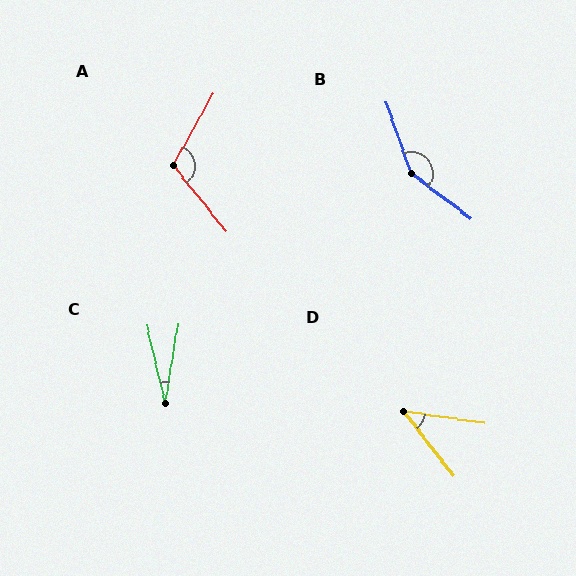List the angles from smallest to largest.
C (23°), D (44°), A (112°), B (147°).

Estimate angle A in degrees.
Approximately 112 degrees.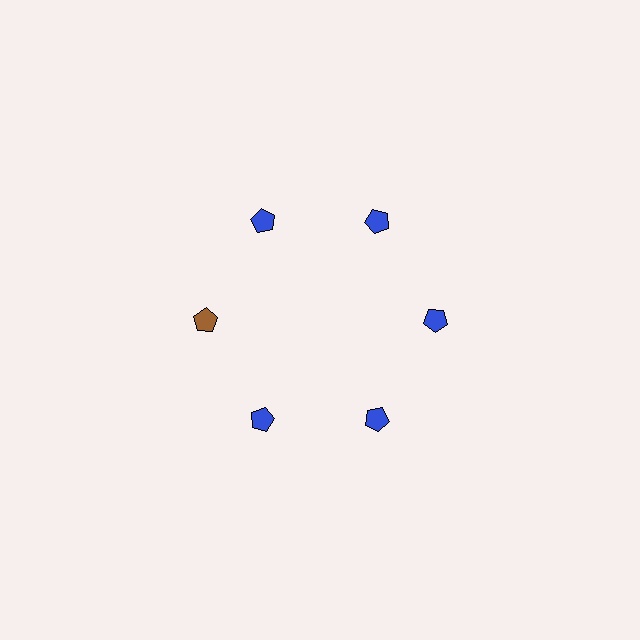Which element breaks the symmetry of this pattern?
The brown pentagon at roughly the 9 o'clock position breaks the symmetry. All other shapes are blue pentagons.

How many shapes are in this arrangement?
There are 6 shapes arranged in a ring pattern.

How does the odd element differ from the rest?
It has a different color: brown instead of blue.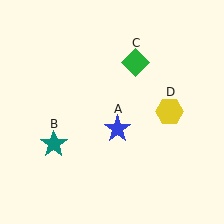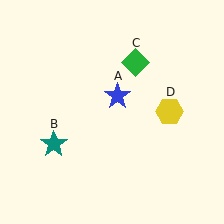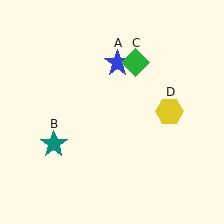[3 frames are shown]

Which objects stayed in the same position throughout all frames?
Teal star (object B) and green diamond (object C) and yellow hexagon (object D) remained stationary.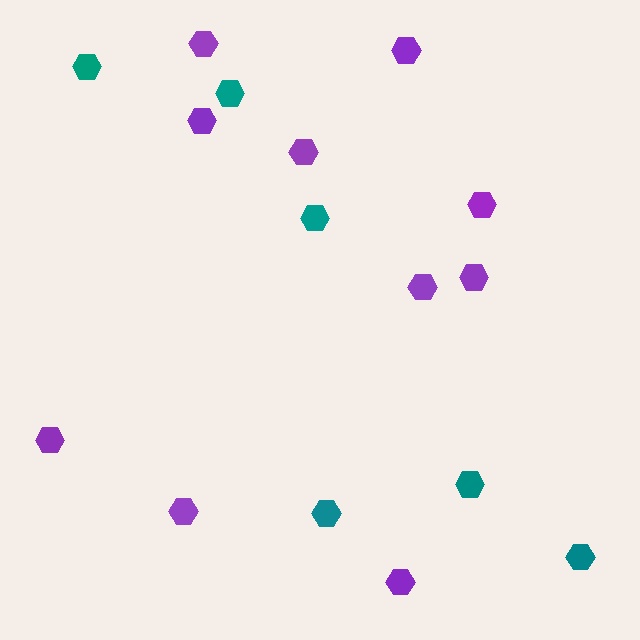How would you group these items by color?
There are 2 groups: one group of purple hexagons (10) and one group of teal hexagons (6).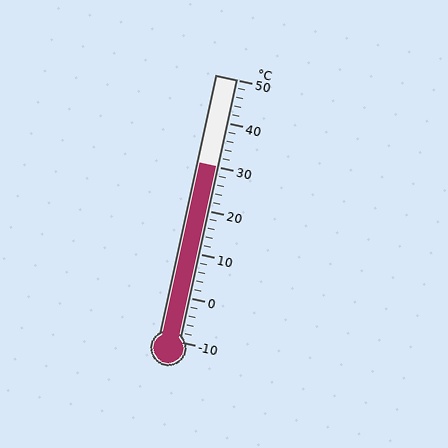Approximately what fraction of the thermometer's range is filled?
The thermometer is filled to approximately 65% of its range.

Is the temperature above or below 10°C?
The temperature is above 10°C.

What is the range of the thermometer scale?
The thermometer scale ranges from -10°C to 50°C.